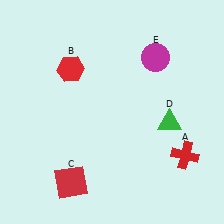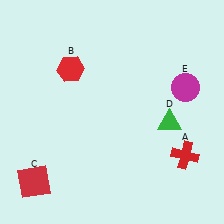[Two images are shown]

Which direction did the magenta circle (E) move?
The magenta circle (E) moved down.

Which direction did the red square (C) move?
The red square (C) moved left.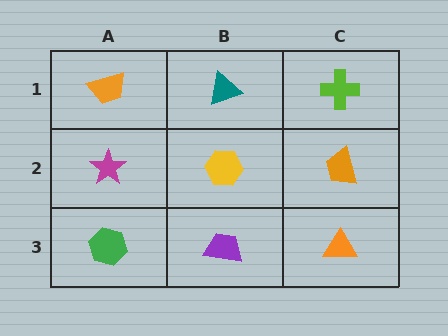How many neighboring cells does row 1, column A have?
2.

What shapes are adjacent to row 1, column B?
A yellow hexagon (row 2, column B), an orange trapezoid (row 1, column A), a lime cross (row 1, column C).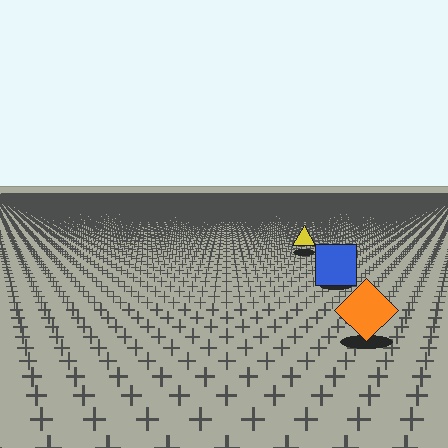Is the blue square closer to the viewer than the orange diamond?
No. The orange diamond is closer — you can tell from the texture gradient: the ground texture is coarser near it.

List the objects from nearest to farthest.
From nearest to farthest: the orange diamond, the blue square, the yellow triangle.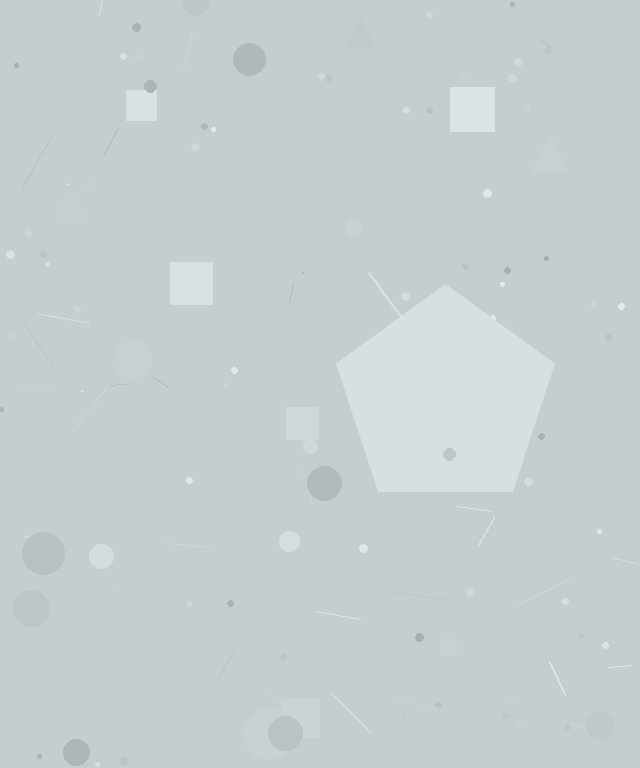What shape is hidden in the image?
A pentagon is hidden in the image.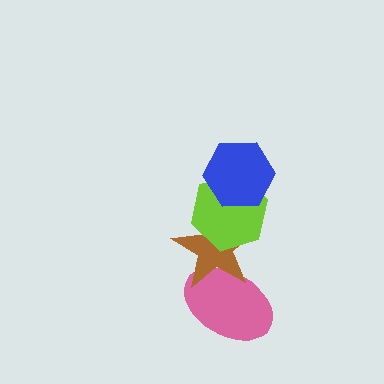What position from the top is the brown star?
The brown star is 3rd from the top.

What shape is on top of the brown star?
The lime hexagon is on top of the brown star.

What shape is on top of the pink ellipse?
The brown star is on top of the pink ellipse.